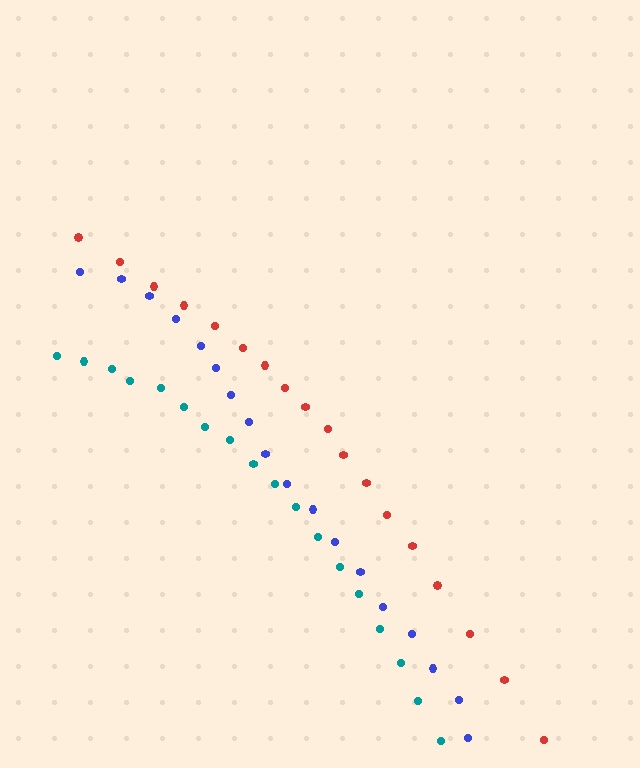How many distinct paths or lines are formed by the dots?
There are 3 distinct paths.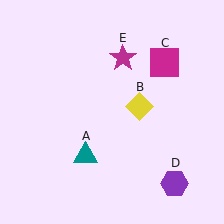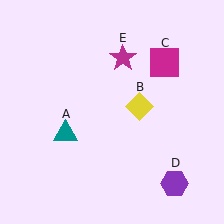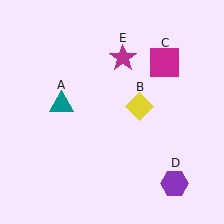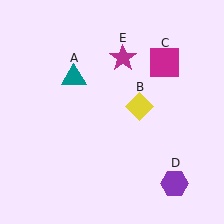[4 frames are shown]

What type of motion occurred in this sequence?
The teal triangle (object A) rotated clockwise around the center of the scene.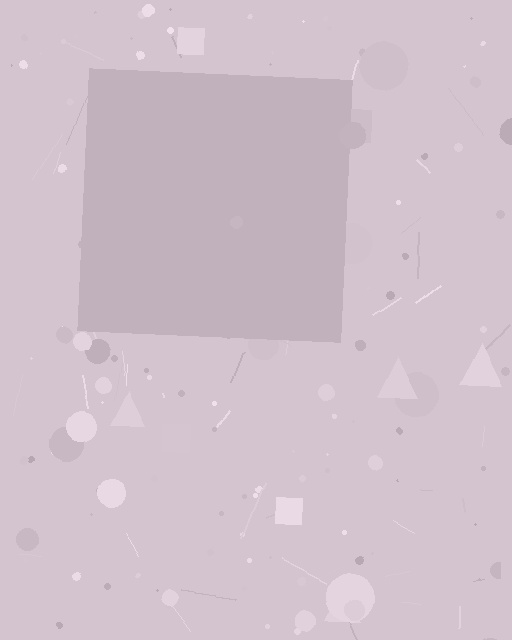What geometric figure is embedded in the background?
A square is embedded in the background.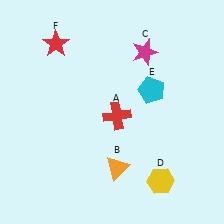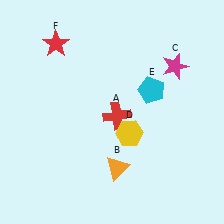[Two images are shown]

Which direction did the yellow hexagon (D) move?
The yellow hexagon (D) moved up.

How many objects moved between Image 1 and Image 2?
2 objects moved between the two images.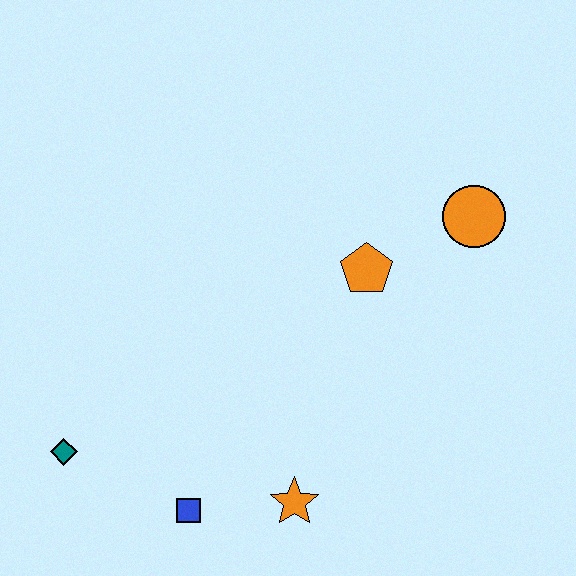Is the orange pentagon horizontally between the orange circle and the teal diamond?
Yes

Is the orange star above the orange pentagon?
No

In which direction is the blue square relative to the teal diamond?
The blue square is to the right of the teal diamond.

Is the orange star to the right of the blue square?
Yes